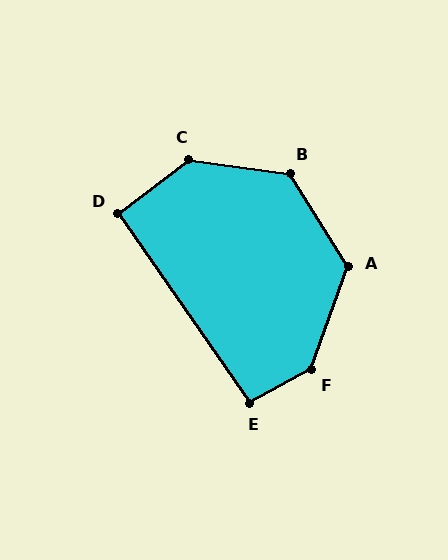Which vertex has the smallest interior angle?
D, at approximately 92 degrees.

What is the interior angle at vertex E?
Approximately 97 degrees (obtuse).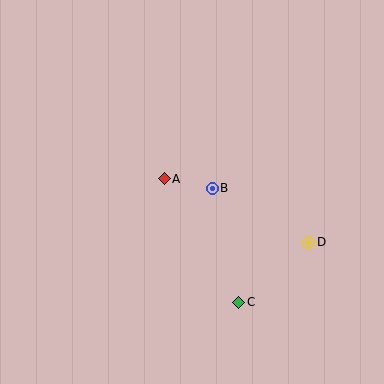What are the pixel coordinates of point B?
Point B is at (212, 188).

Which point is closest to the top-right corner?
Point D is closest to the top-right corner.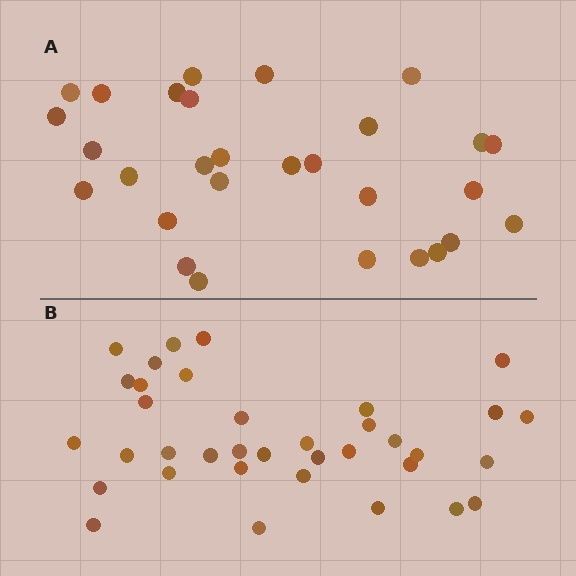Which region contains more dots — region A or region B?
Region B (the bottom region) has more dots.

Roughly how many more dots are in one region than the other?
Region B has roughly 8 or so more dots than region A.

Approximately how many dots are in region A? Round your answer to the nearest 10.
About 30 dots. (The exact count is 29, which rounds to 30.)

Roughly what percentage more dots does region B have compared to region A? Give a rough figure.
About 25% more.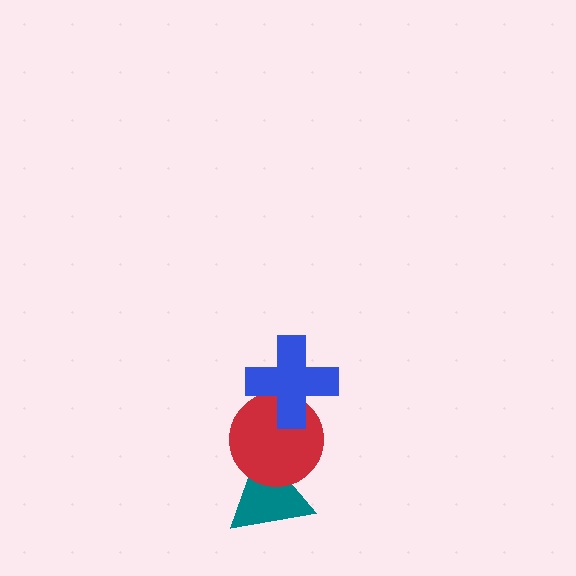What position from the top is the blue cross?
The blue cross is 1st from the top.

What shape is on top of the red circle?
The blue cross is on top of the red circle.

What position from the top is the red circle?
The red circle is 2nd from the top.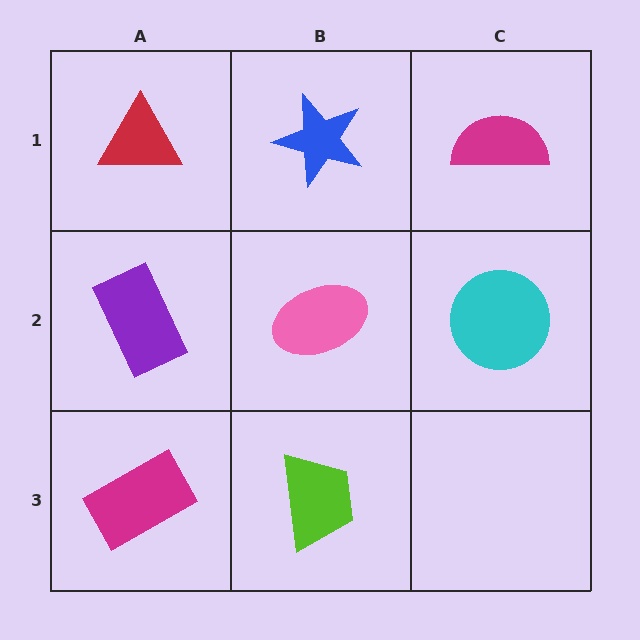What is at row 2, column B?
A pink ellipse.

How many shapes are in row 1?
3 shapes.